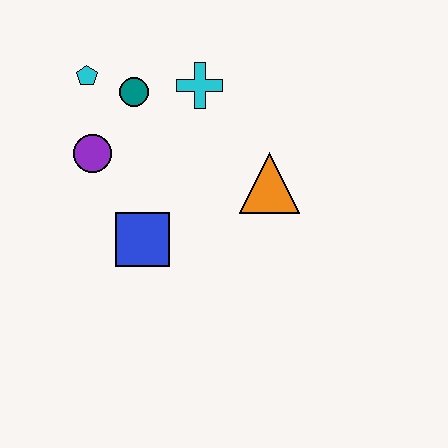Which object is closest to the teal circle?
The cyan pentagon is closest to the teal circle.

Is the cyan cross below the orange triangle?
No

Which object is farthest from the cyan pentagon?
The orange triangle is farthest from the cyan pentagon.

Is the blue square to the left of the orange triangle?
Yes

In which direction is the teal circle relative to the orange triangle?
The teal circle is to the left of the orange triangle.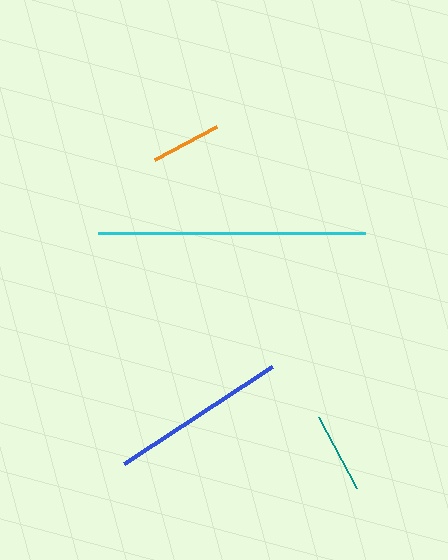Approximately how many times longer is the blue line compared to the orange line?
The blue line is approximately 2.5 times the length of the orange line.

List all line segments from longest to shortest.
From longest to shortest: cyan, blue, teal, orange.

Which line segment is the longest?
The cyan line is the longest at approximately 267 pixels.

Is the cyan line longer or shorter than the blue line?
The cyan line is longer than the blue line.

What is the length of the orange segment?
The orange segment is approximately 70 pixels long.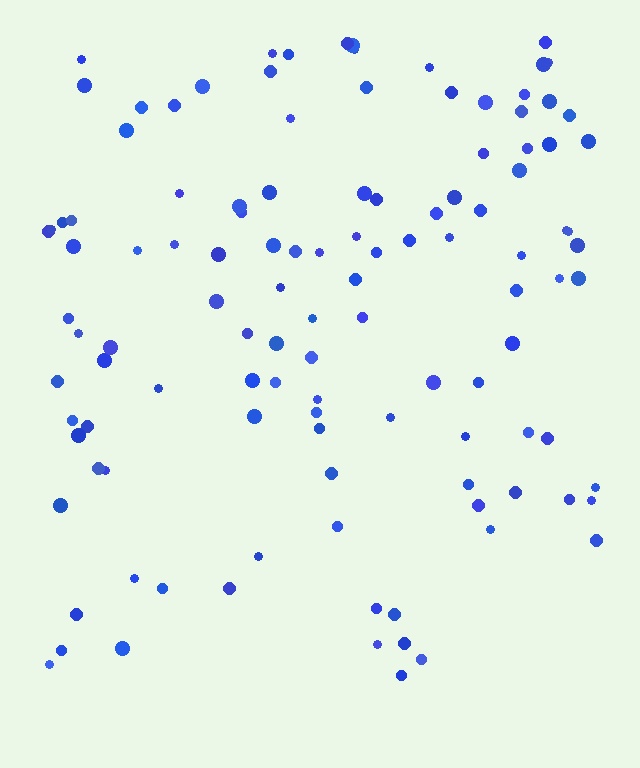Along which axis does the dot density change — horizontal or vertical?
Vertical.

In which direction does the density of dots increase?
From bottom to top, with the top side densest.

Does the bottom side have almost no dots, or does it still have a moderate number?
Still a moderate number, just noticeably fewer than the top.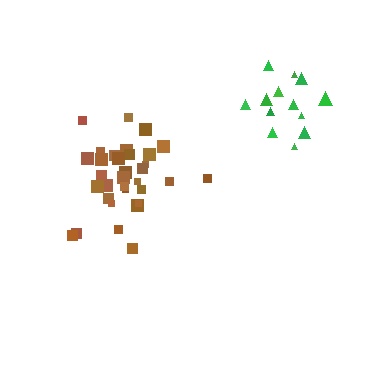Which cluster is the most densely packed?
Brown.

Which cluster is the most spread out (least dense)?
Green.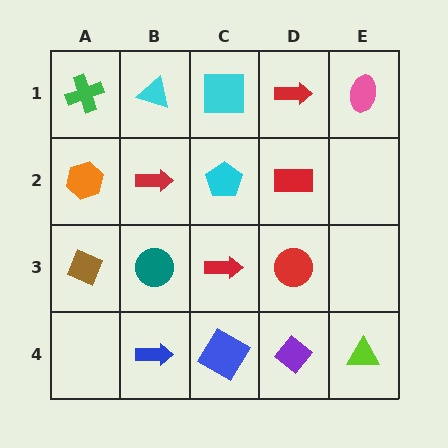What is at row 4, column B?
A blue arrow.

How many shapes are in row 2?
4 shapes.